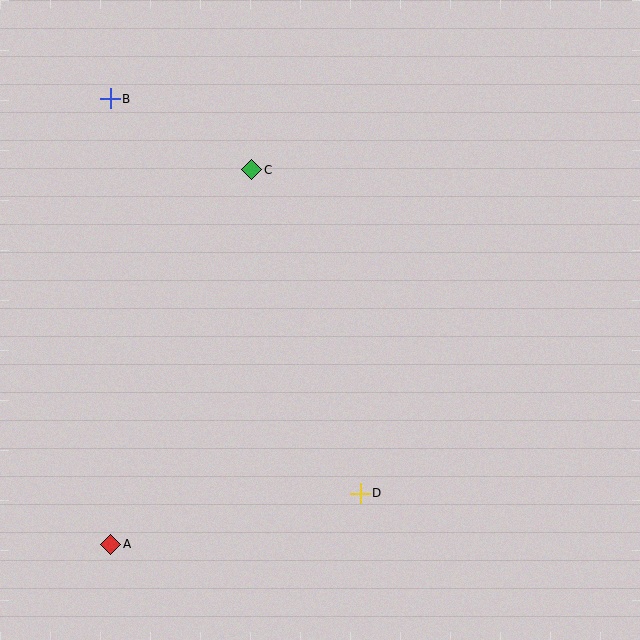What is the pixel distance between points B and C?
The distance between B and C is 158 pixels.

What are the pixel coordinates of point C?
Point C is at (252, 170).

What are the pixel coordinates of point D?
Point D is at (360, 493).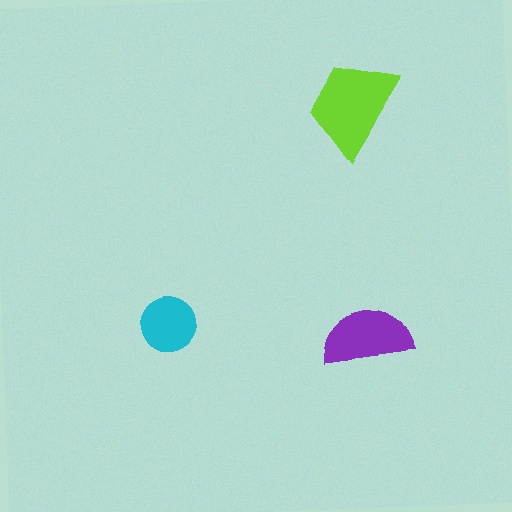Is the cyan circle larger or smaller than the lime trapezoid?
Smaller.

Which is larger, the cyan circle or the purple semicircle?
The purple semicircle.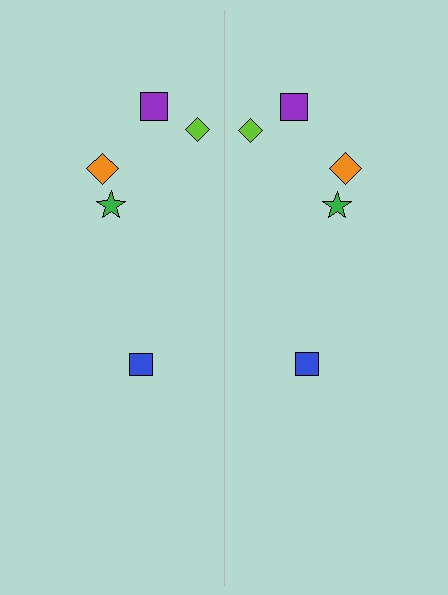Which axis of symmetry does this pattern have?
The pattern has a vertical axis of symmetry running through the center of the image.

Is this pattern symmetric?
Yes, this pattern has bilateral (reflection) symmetry.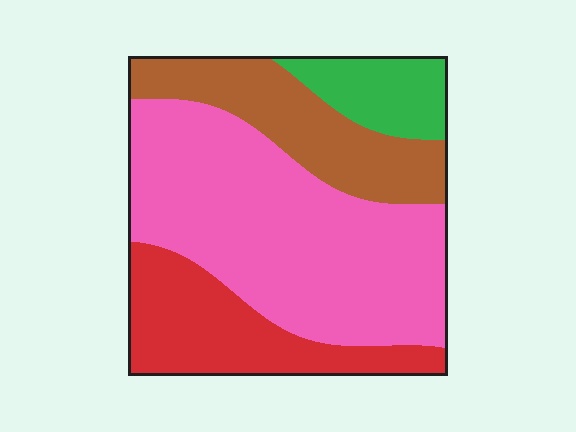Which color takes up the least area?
Green, at roughly 10%.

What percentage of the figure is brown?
Brown covers about 20% of the figure.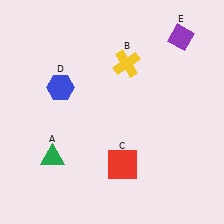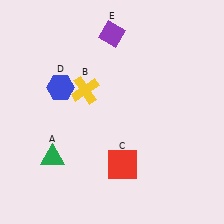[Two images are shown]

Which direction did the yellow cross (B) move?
The yellow cross (B) moved left.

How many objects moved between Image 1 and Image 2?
2 objects moved between the two images.